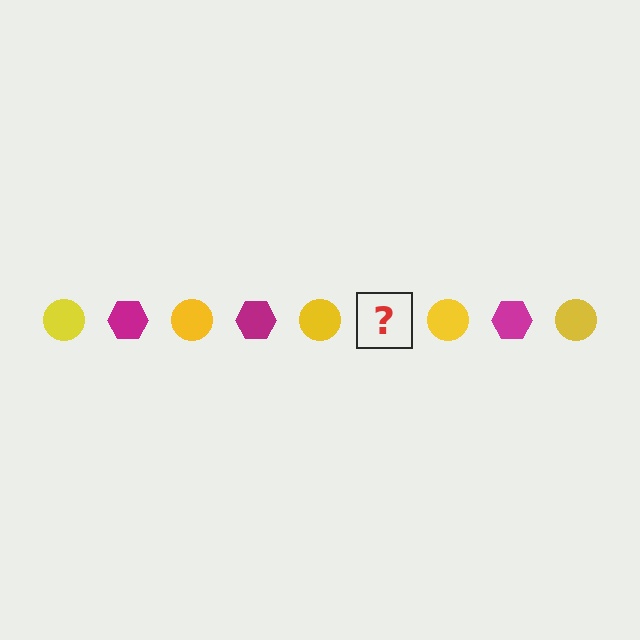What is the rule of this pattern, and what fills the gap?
The rule is that the pattern alternates between yellow circle and magenta hexagon. The gap should be filled with a magenta hexagon.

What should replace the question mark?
The question mark should be replaced with a magenta hexagon.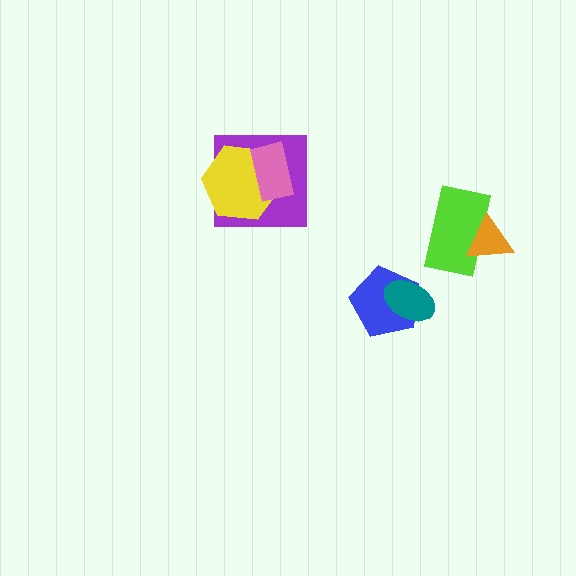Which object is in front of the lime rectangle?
The orange triangle is in front of the lime rectangle.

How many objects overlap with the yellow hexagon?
2 objects overlap with the yellow hexagon.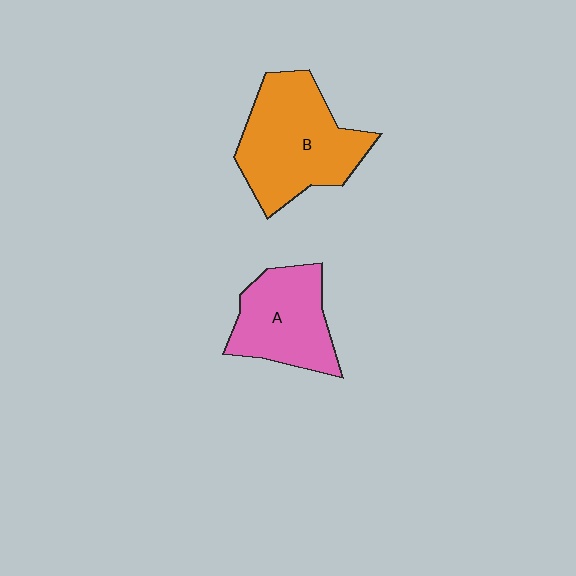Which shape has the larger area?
Shape B (orange).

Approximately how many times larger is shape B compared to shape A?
Approximately 1.4 times.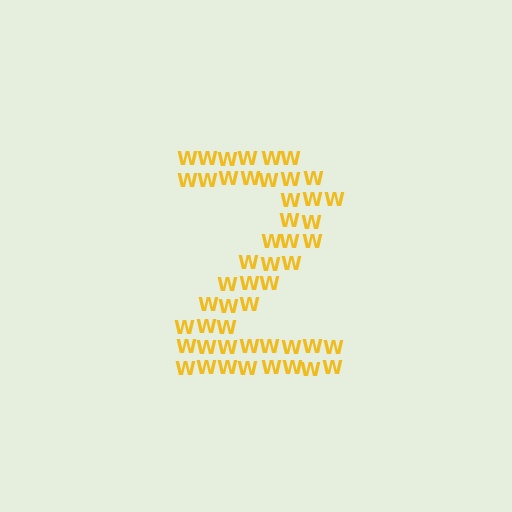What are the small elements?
The small elements are letter W's.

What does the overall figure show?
The overall figure shows the digit 2.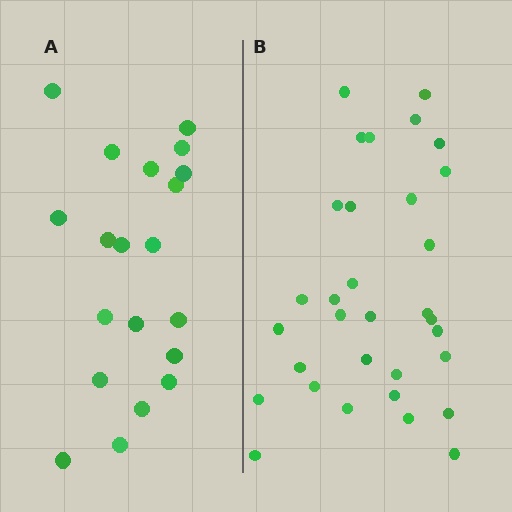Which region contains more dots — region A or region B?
Region B (the right region) has more dots.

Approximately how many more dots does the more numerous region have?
Region B has roughly 12 or so more dots than region A.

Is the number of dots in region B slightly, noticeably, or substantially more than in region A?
Region B has substantially more. The ratio is roughly 1.6 to 1.